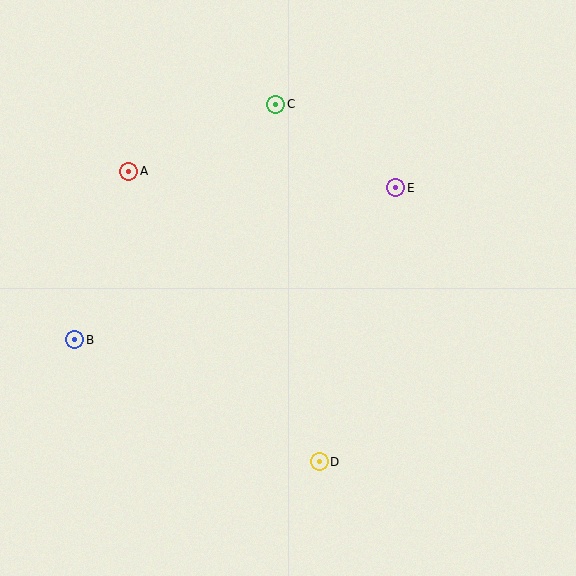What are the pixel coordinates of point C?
Point C is at (276, 104).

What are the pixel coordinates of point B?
Point B is at (75, 340).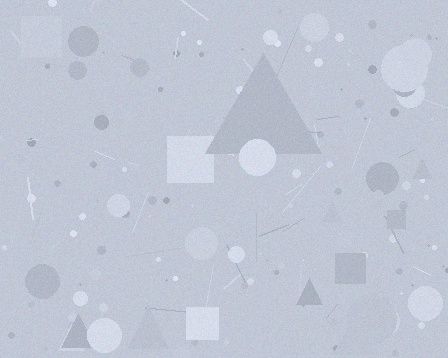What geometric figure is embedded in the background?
A triangle is embedded in the background.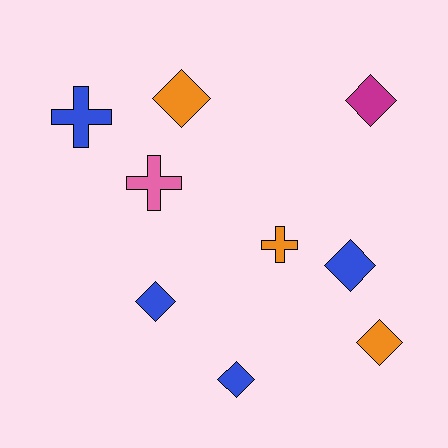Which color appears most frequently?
Blue, with 4 objects.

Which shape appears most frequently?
Diamond, with 6 objects.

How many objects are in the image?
There are 9 objects.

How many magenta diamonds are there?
There is 1 magenta diamond.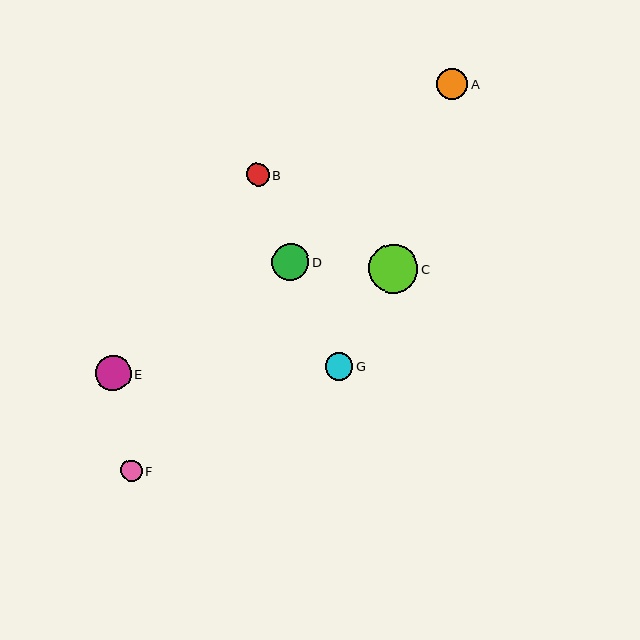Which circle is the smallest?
Circle F is the smallest with a size of approximately 21 pixels.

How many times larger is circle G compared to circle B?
Circle G is approximately 1.2 times the size of circle B.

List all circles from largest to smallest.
From largest to smallest: C, D, E, A, G, B, F.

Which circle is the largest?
Circle C is the largest with a size of approximately 49 pixels.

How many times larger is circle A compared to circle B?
Circle A is approximately 1.4 times the size of circle B.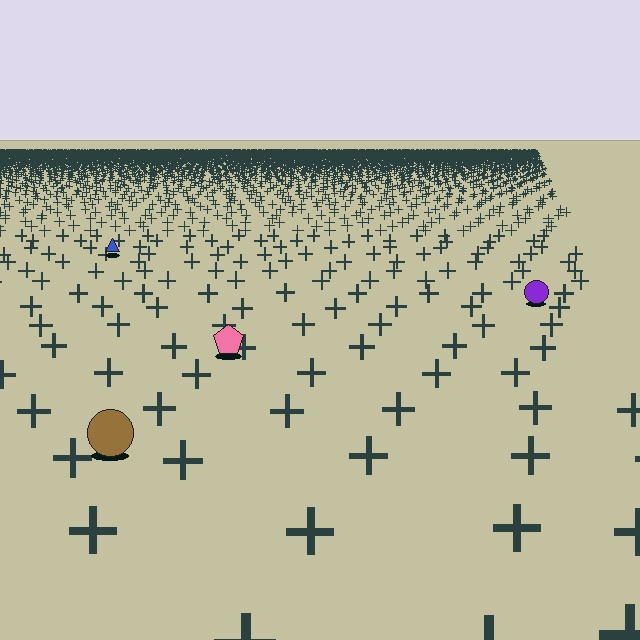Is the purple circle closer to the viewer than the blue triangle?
Yes. The purple circle is closer — you can tell from the texture gradient: the ground texture is coarser near it.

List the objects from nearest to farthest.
From nearest to farthest: the brown circle, the pink pentagon, the purple circle, the blue triangle.